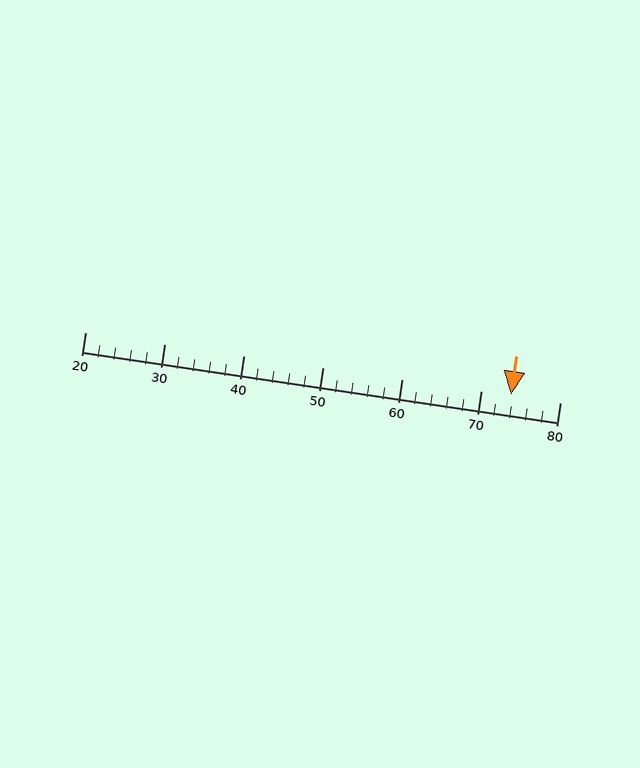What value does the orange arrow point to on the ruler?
The orange arrow points to approximately 74.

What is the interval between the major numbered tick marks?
The major tick marks are spaced 10 units apart.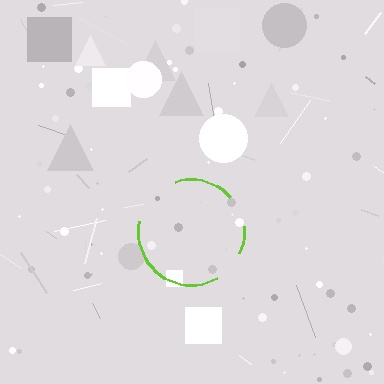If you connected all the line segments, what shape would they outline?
They would outline a circle.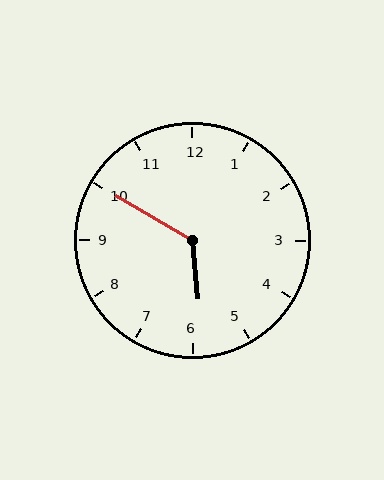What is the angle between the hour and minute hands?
Approximately 125 degrees.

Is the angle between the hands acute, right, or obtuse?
It is obtuse.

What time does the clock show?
5:50.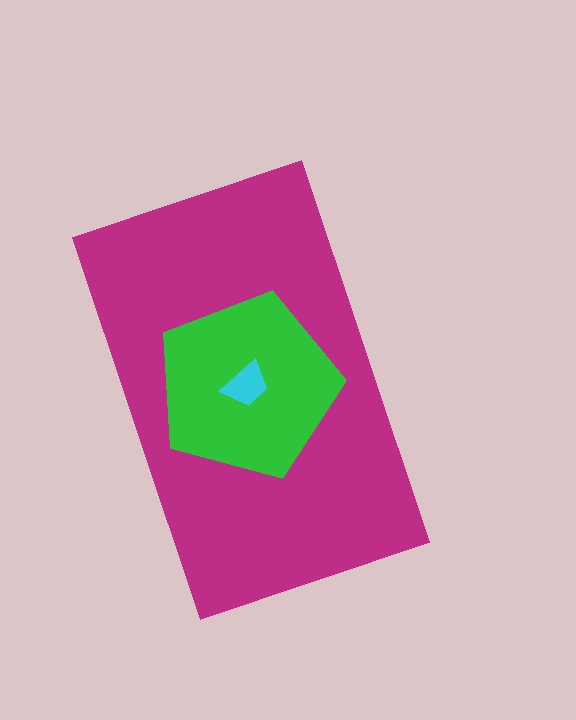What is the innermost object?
The cyan trapezoid.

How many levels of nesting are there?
3.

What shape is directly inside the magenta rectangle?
The green pentagon.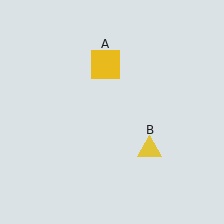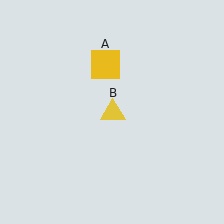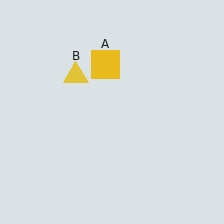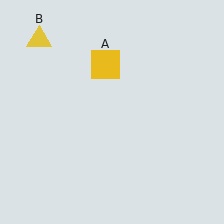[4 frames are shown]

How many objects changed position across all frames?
1 object changed position: yellow triangle (object B).